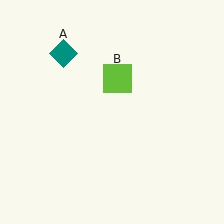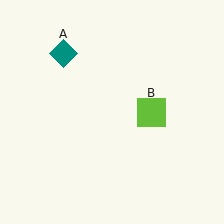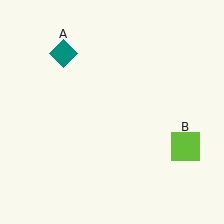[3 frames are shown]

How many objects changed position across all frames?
1 object changed position: lime square (object B).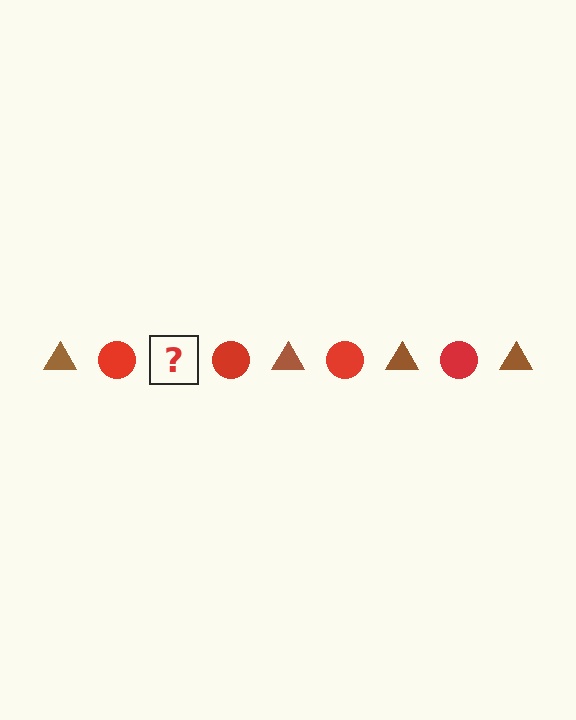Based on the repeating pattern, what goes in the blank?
The blank should be a brown triangle.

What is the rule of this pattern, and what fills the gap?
The rule is that the pattern alternates between brown triangle and red circle. The gap should be filled with a brown triangle.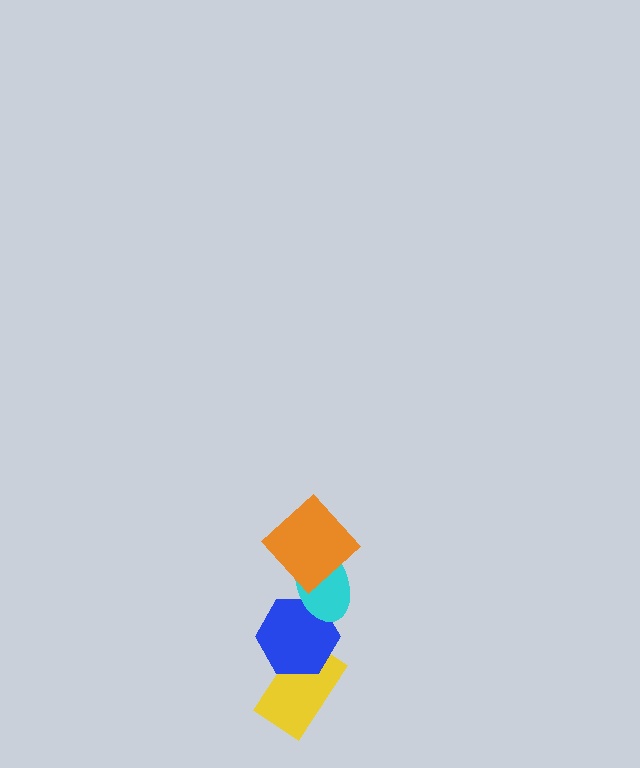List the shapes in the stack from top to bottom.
From top to bottom: the orange diamond, the cyan ellipse, the blue hexagon, the yellow rectangle.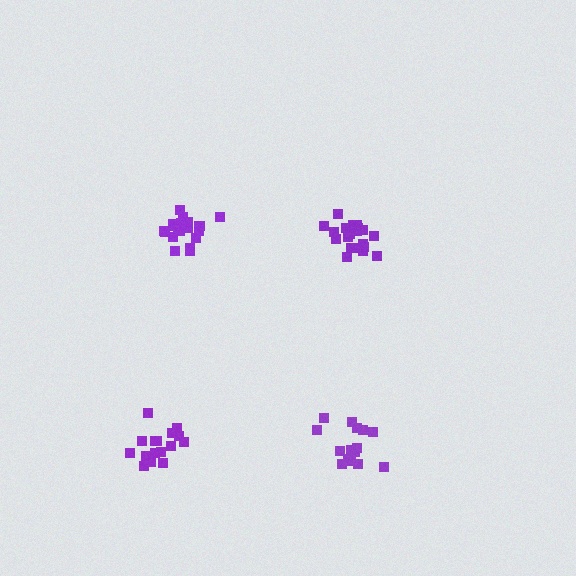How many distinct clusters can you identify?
There are 4 distinct clusters.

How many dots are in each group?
Group 1: 16 dots, Group 2: 20 dots, Group 3: 16 dots, Group 4: 19 dots (71 total).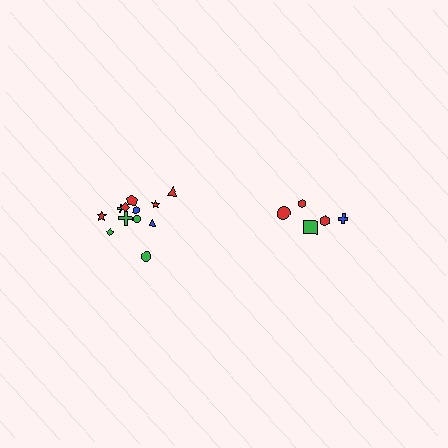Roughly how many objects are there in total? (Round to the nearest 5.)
Roughly 15 objects in total.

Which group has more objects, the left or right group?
The left group.